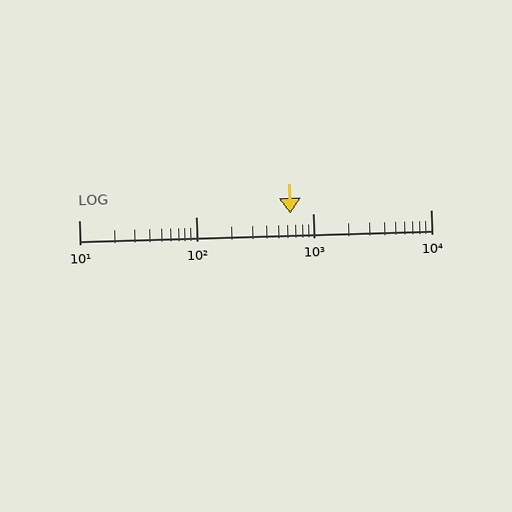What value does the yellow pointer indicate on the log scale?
The pointer indicates approximately 640.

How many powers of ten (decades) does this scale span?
The scale spans 3 decades, from 10 to 10000.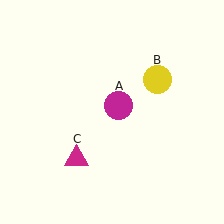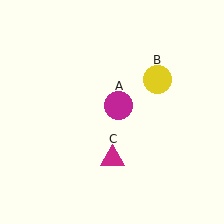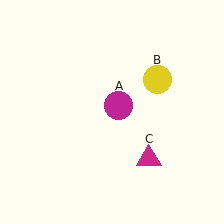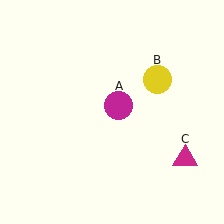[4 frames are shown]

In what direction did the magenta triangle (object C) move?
The magenta triangle (object C) moved right.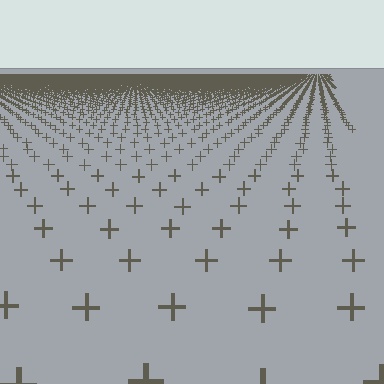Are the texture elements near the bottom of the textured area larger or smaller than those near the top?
Larger. Near the bottom, elements are closer to the viewer and appear at a bigger on-screen size.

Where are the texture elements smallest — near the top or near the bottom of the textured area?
Near the top.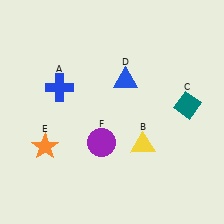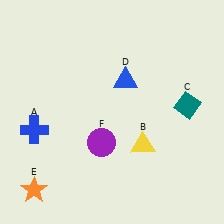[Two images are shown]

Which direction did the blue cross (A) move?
The blue cross (A) moved down.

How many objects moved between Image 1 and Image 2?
2 objects moved between the two images.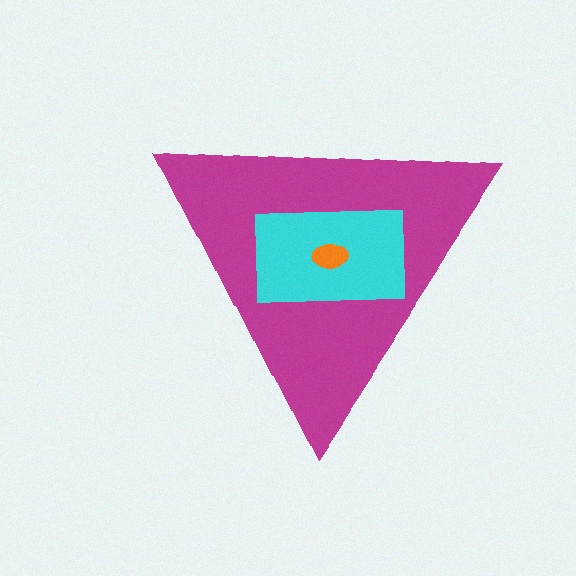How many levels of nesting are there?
3.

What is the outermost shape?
The magenta triangle.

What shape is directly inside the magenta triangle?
The cyan rectangle.